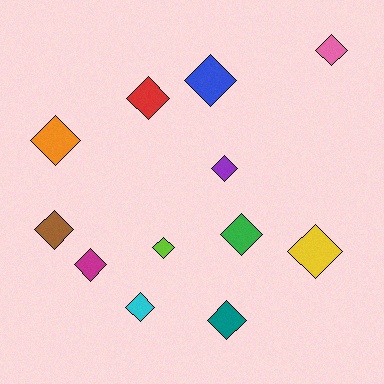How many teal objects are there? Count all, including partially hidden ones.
There is 1 teal object.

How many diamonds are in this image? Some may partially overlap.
There are 12 diamonds.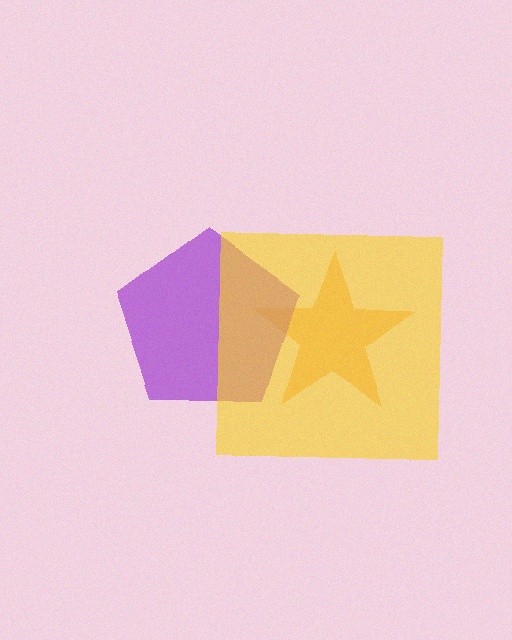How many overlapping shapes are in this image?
There are 3 overlapping shapes in the image.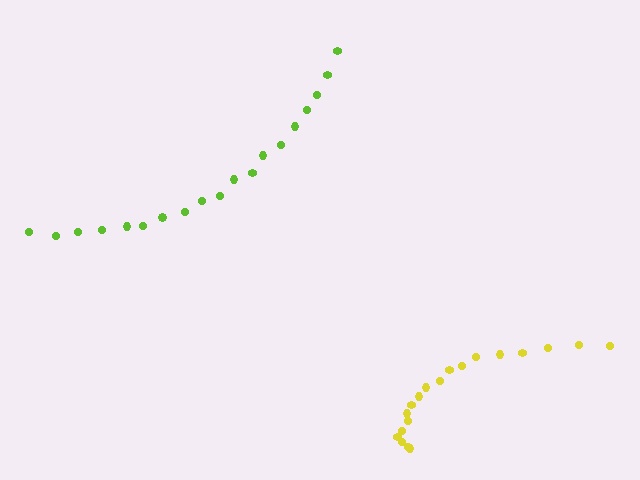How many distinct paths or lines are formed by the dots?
There are 2 distinct paths.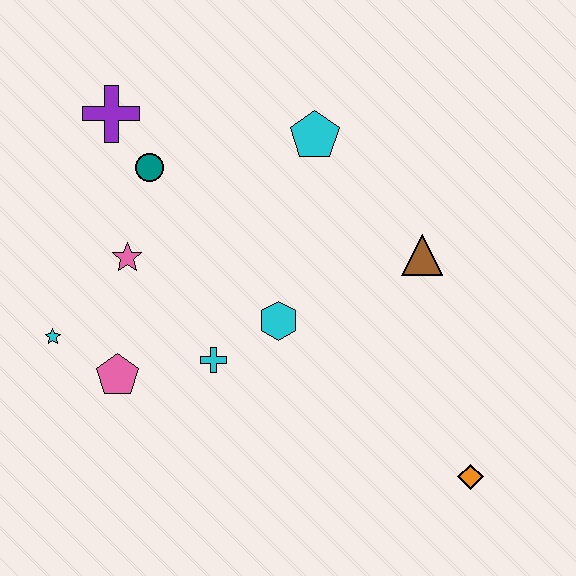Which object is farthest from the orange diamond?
The purple cross is farthest from the orange diamond.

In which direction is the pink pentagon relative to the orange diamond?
The pink pentagon is to the left of the orange diamond.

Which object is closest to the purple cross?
The teal circle is closest to the purple cross.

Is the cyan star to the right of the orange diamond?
No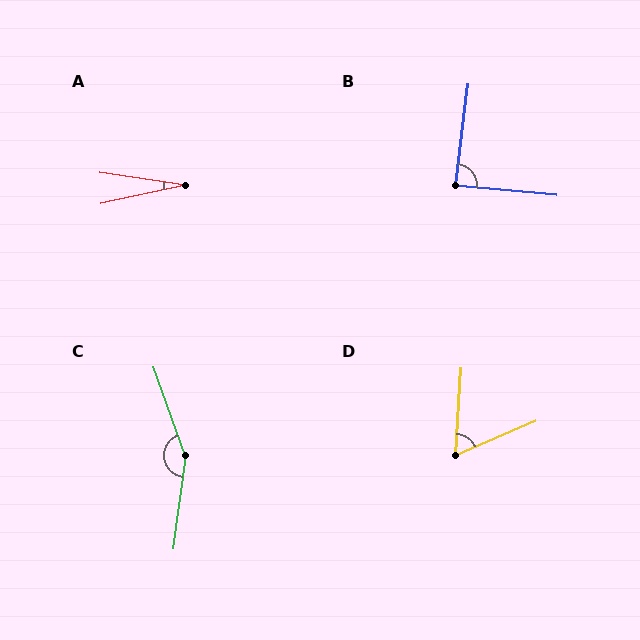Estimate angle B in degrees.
Approximately 88 degrees.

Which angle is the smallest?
A, at approximately 21 degrees.